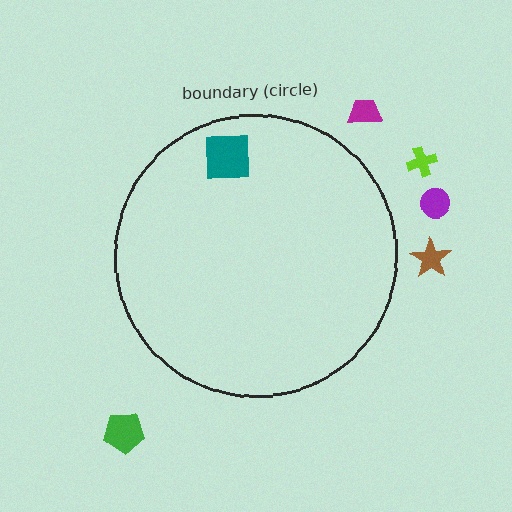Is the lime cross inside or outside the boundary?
Outside.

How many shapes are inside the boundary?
1 inside, 5 outside.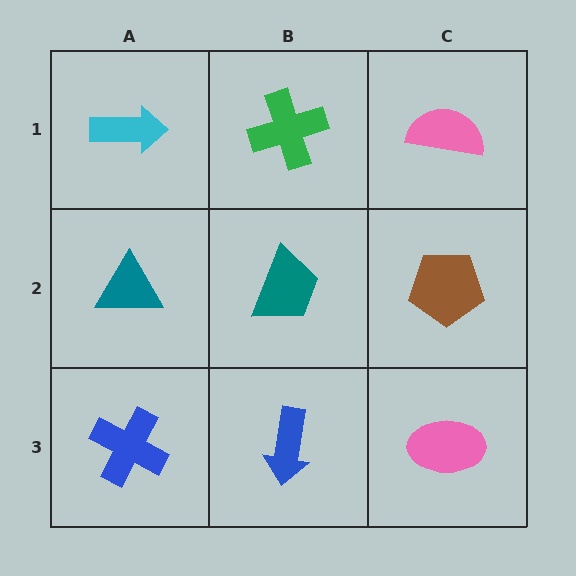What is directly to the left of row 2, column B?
A teal triangle.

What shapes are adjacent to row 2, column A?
A cyan arrow (row 1, column A), a blue cross (row 3, column A), a teal trapezoid (row 2, column B).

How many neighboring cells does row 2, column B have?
4.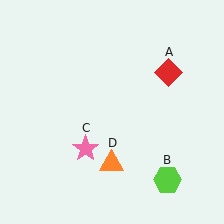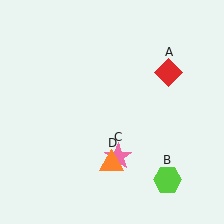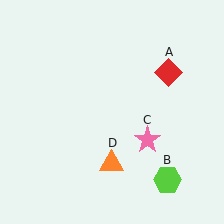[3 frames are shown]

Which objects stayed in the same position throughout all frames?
Red diamond (object A) and lime hexagon (object B) and orange triangle (object D) remained stationary.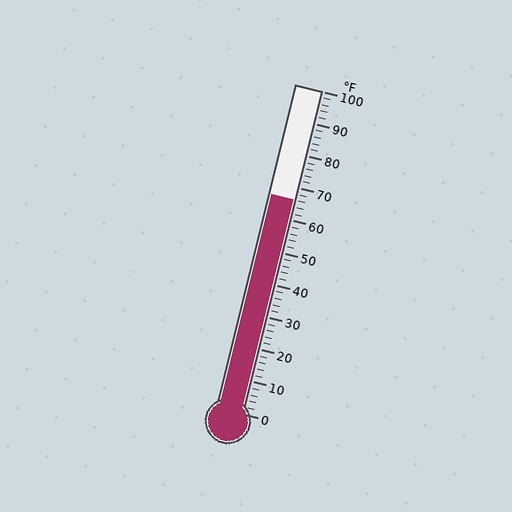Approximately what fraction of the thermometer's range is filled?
The thermometer is filled to approximately 65% of its range.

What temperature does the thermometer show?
The thermometer shows approximately 66°F.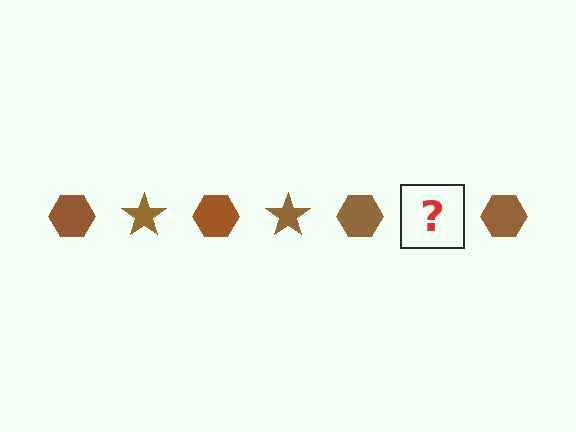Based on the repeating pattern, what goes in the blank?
The blank should be a brown star.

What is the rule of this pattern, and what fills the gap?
The rule is that the pattern cycles through hexagon, star shapes in brown. The gap should be filled with a brown star.